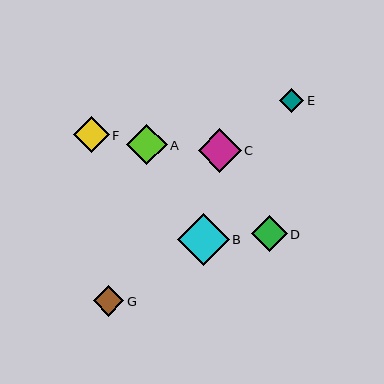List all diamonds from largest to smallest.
From largest to smallest: B, C, A, D, F, G, E.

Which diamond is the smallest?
Diamond E is the smallest with a size of approximately 24 pixels.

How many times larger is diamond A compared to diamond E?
Diamond A is approximately 1.7 times the size of diamond E.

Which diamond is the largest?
Diamond B is the largest with a size of approximately 52 pixels.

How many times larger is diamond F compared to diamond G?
Diamond F is approximately 1.2 times the size of diamond G.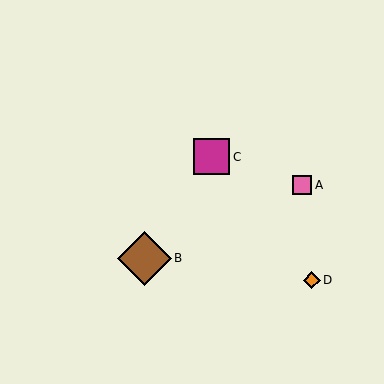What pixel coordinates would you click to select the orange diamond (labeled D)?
Click at (312, 280) to select the orange diamond D.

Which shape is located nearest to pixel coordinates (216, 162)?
The magenta square (labeled C) at (211, 157) is nearest to that location.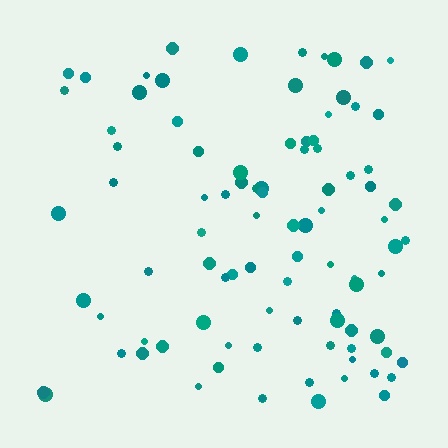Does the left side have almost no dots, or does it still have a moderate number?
Still a moderate number, just noticeably fewer than the right.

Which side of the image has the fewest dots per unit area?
The left.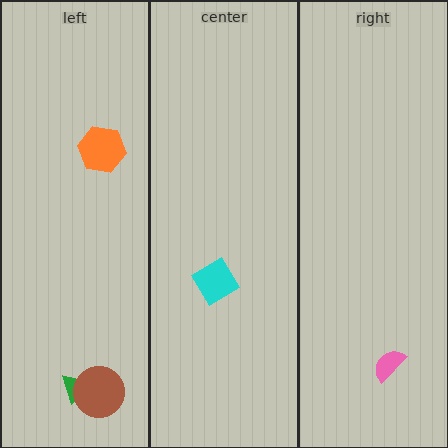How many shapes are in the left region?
3.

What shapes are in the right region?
The pink semicircle.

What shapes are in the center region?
The cyan diamond.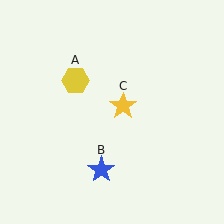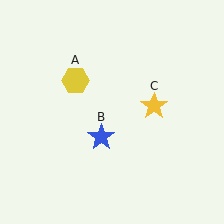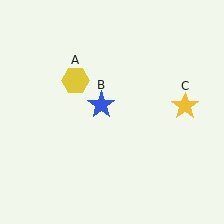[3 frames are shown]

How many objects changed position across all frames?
2 objects changed position: blue star (object B), yellow star (object C).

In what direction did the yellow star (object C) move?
The yellow star (object C) moved right.